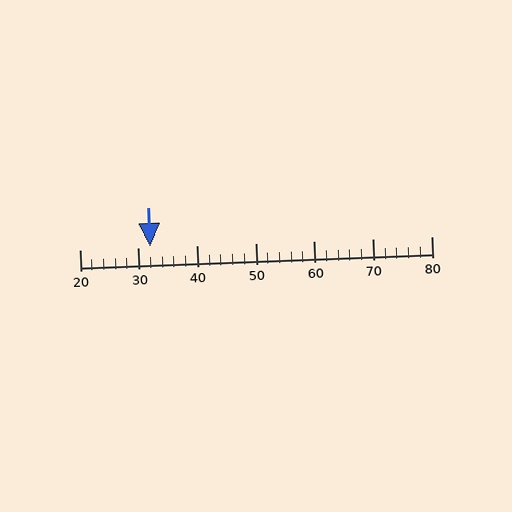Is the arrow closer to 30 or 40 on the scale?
The arrow is closer to 30.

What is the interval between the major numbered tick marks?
The major tick marks are spaced 10 units apart.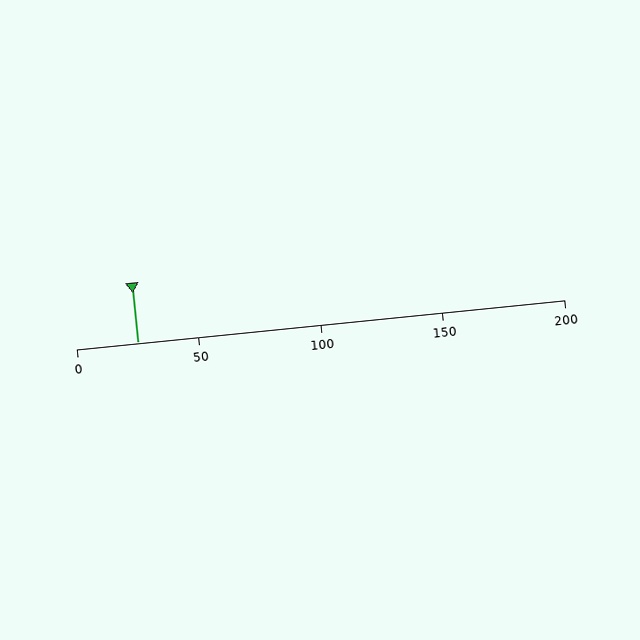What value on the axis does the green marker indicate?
The marker indicates approximately 25.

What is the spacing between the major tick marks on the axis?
The major ticks are spaced 50 apart.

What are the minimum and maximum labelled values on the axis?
The axis runs from 0 to 200.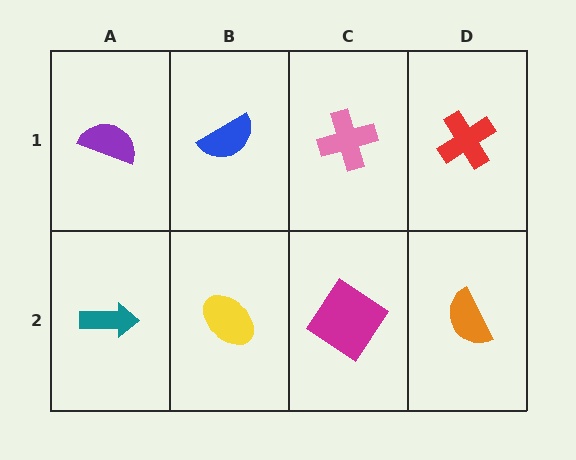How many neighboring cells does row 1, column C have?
3.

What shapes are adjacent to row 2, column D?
A red cross (row 1, column D), a magenta diamond (row 2, column C).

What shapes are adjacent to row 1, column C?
A magenta diamond (row 2, column C), a blue semicircle (row 1, column B), a red cross (row 1, column D).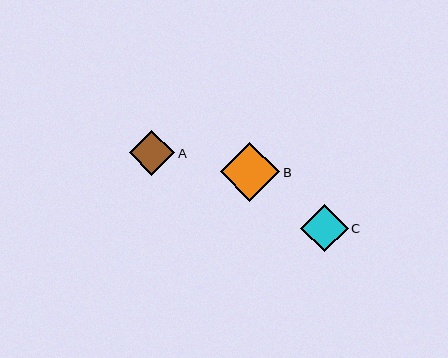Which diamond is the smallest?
Diamond A is the smallest with a size of approximately 45 pixels.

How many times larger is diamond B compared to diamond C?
Diamond B is approximately 1.3 times the size of diamond C.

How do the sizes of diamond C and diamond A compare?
Diamond C and diamond A are approximately the same size.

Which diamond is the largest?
Diamond B is the largest with a size of approximately 60 pixels.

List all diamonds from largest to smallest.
From largest to smallest: B, C, A.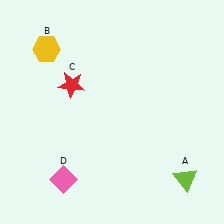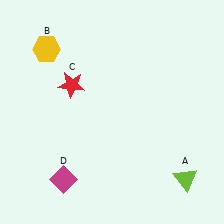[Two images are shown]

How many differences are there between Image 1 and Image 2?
There is 1 difference between the two images.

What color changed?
The diamond (D) changed from pink in Image 1 to magenta in Image 2.